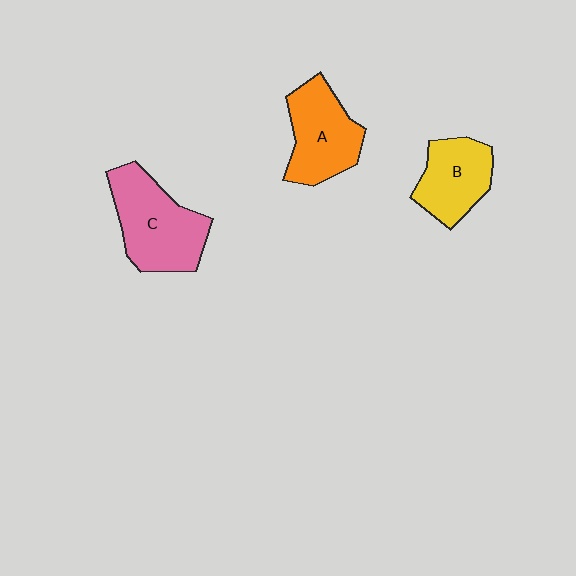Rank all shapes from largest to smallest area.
From largest to smallest: C (pink), A (orange), B (yellow).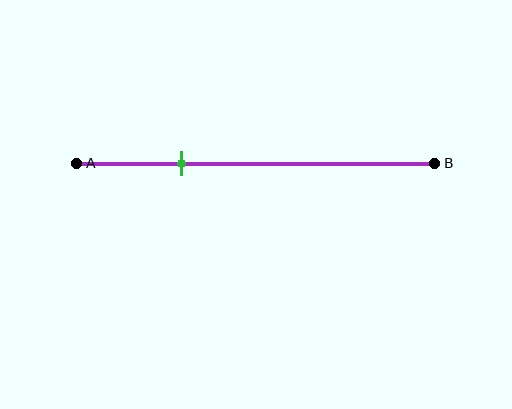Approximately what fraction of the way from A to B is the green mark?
The green mark is approximately 30% of the way from A to B.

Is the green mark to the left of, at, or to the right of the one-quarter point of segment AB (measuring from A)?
The green mark is to the right of the one-quarter point of segment AB.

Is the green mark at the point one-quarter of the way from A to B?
No, the mark is at about 30% from A, not at the 25% one-quarter point.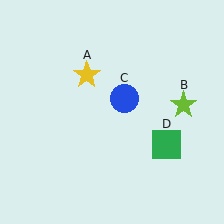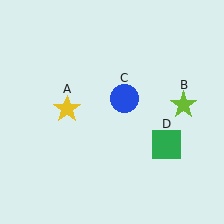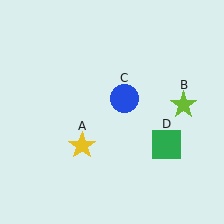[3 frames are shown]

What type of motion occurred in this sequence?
The yellow star (object A) rotated counterclockwise around the center of the scene.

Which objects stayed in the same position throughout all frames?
Lime star (object B) and blue circle (object C) and green square (object D) remained stationary.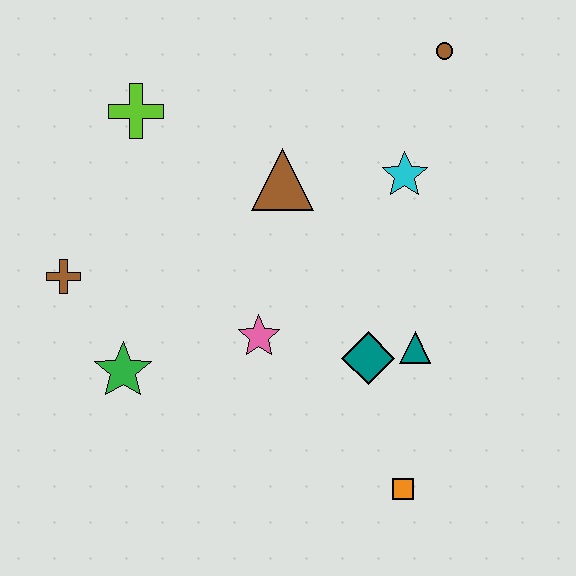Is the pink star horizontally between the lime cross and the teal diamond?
Yes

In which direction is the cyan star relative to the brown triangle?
The cyan star is to the right of the brown triangle.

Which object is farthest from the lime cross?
The orange square is farthest from the lime cross.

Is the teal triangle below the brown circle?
Yes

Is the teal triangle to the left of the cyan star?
No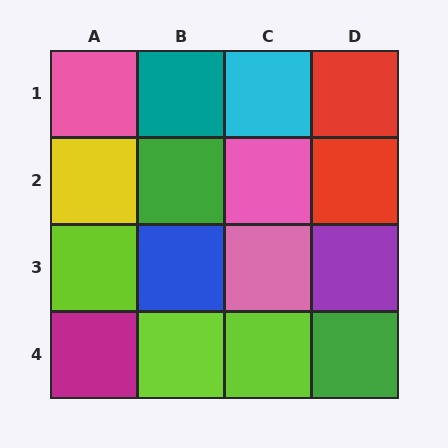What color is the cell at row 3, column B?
Blue.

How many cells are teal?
1 cell is teal.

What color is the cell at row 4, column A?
Magenta.